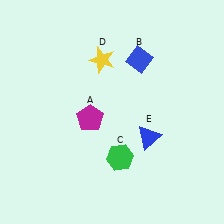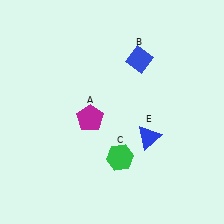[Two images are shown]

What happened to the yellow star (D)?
The yellow star (D) was removed in Image 2. It was in the top-left area of Image 1.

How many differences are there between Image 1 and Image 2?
There is 1 difference between the two images.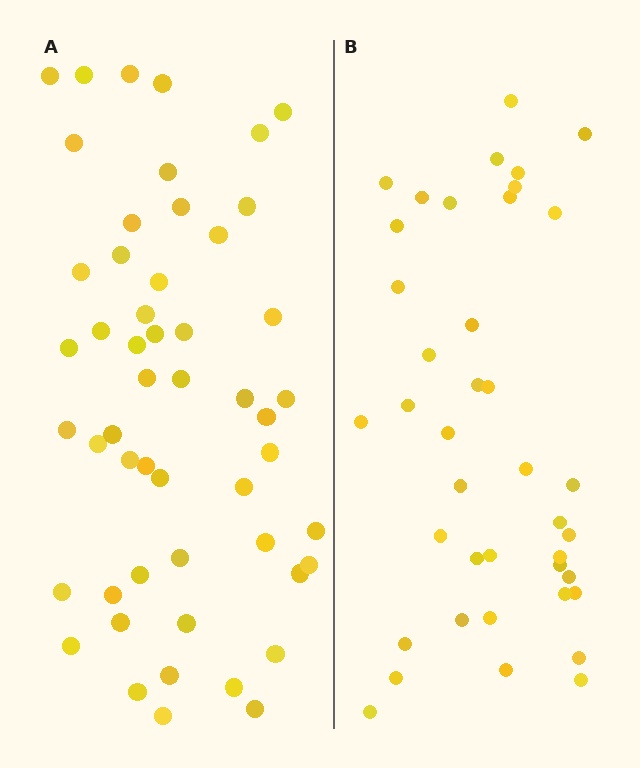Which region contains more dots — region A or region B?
Region A (the left region) has more dots.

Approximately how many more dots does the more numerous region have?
Region A has roughly 12 or so more dots than region B.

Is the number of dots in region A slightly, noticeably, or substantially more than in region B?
Region A has noticeably more, but not dramatically so. The ratio is roughly 1.3 to 1.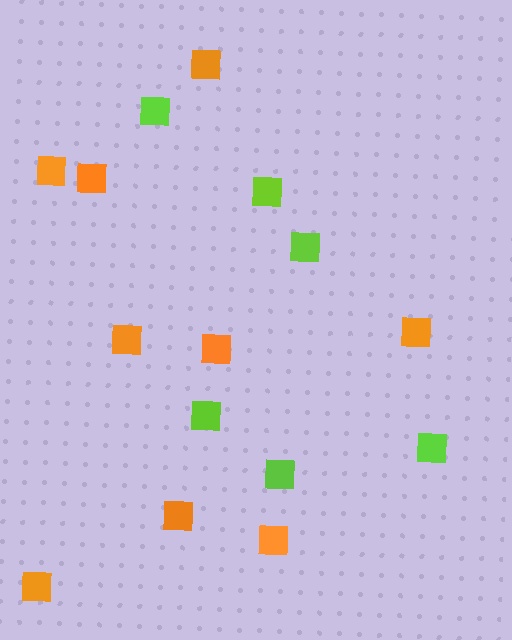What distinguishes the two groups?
There are 2 groups: one group of lime squares (6) and one group of orange squares (9).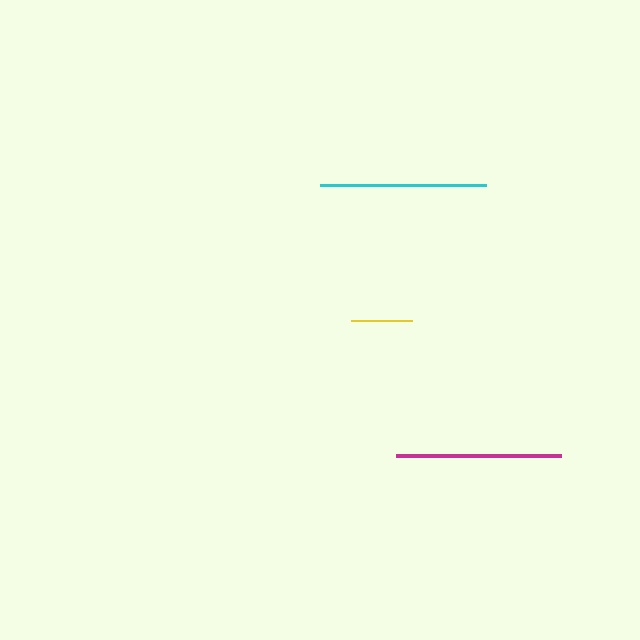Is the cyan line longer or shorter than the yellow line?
The cyan line is longer than the yellow line.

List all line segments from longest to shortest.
From longest to shortest: cyan, magenta, yellow.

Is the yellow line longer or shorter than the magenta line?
The magenta line is longer than the yellow line.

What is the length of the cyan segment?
The cyan segment is approximately 166 pixels long.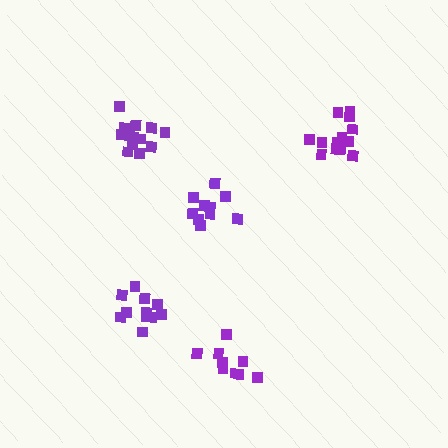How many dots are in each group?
Group 1: 13 dots, Group 2: 9 dots, Group 3: 11 dots, Group 4: 13 dots, Group 5: 10 dots (56 total).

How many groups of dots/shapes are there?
There are 5 groups.